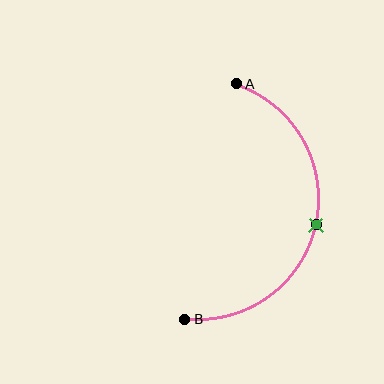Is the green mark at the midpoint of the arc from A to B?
Yes. The green mark lies on the arc at equal arc-length from both A and B — it is the arc midpoint.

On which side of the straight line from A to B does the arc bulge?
The arc bulges to the right of the straight line connecting A and B.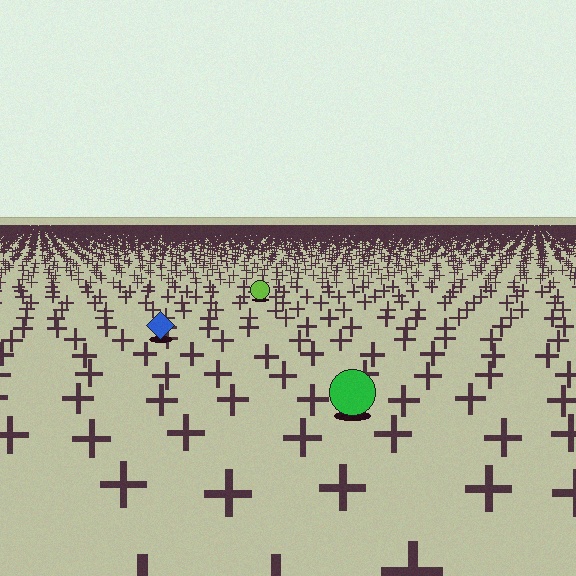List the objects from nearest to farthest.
From nearest to farthest: the green circle, the blue diamond, the lime circle.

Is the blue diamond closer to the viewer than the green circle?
No. The green circle is closer — you can tell from the texture gradient: the ground texture is coarser near it.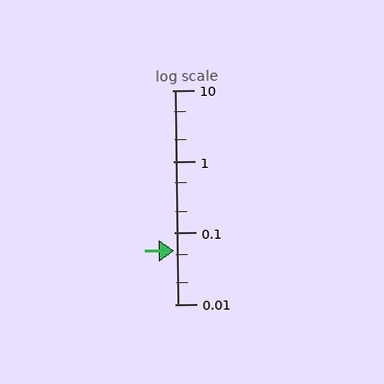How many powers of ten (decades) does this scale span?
The scale spans 3 decades, from 0.01 to 10.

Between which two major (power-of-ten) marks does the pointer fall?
The pointer is between 0.01 and 0.1.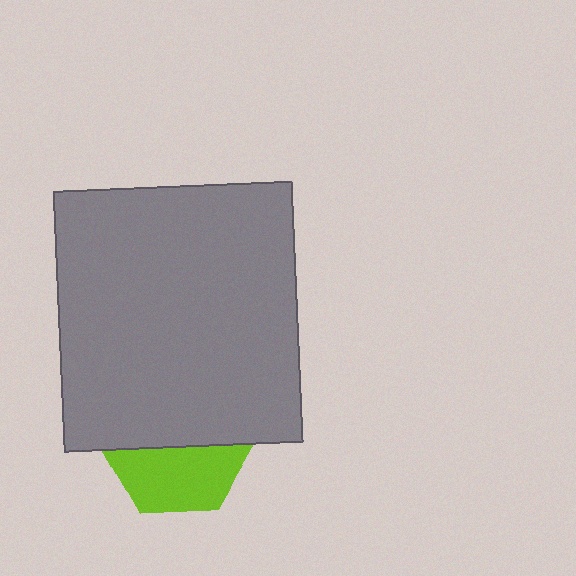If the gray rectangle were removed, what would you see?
You would see the complete lime hexagon.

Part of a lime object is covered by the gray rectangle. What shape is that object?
It is a hexagon.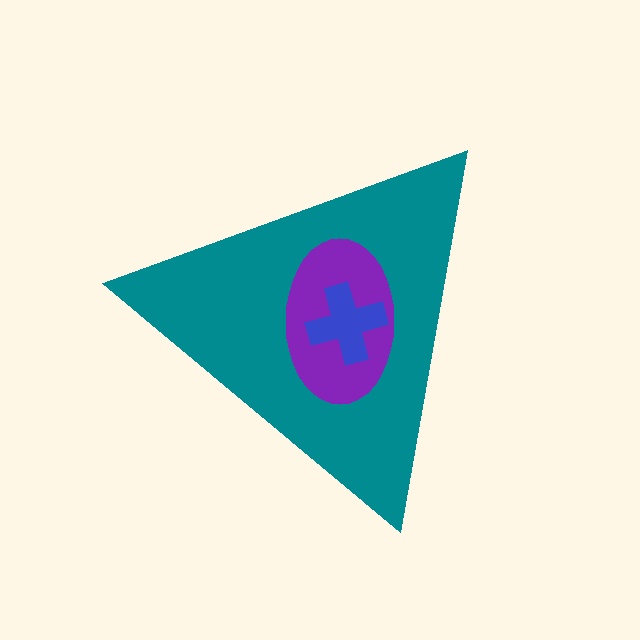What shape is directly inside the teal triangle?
The purple ellipse.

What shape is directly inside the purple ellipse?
The blue cross.